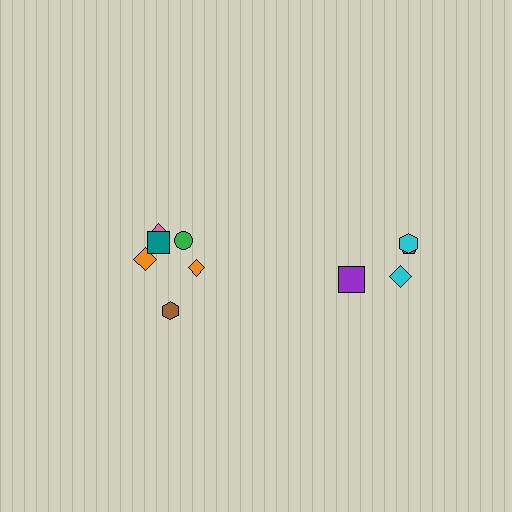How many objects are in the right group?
There are 4 objects.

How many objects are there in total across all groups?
There are 10 objects.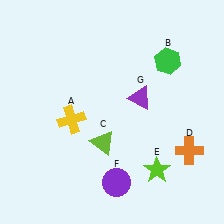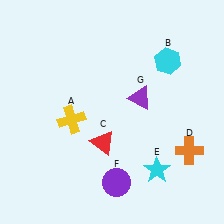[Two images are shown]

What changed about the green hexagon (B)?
In Image 1, B is green. In Image 2, it changed to cyan.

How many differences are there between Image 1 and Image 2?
There are 3 differences between the two images.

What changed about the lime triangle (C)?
In Image 1, C is lime. In Image 2, it changed to red.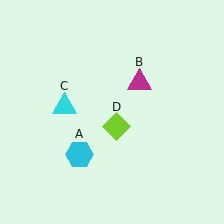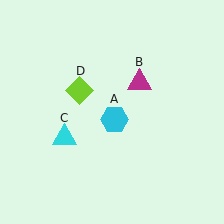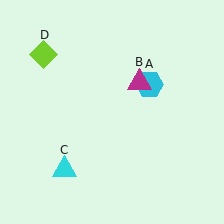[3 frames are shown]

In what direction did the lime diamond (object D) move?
The lime diamond (object D) moved up and to the left.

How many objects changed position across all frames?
3 objects changed position: cyan hexagon (object A), cyan triangle (object C), lime diamond (object D).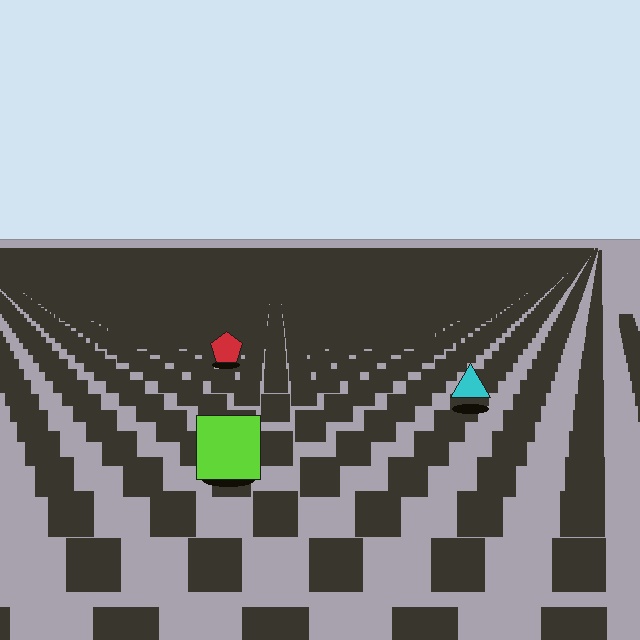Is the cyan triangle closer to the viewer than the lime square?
No. The lime square is closer — you can tell from the texture gradient: the ground texture is coarser near it.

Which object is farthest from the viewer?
The red pentagon is farthest from the viewer. It appears smaller and the ground texture around it is denser.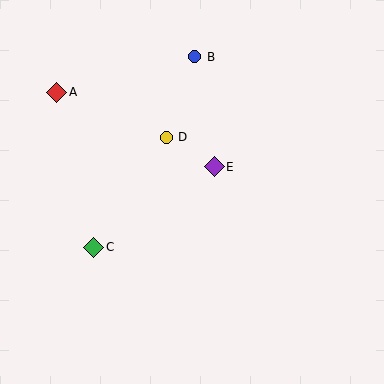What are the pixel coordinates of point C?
Point C is at (94, 247).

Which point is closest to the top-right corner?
Point B is closest to the top-right corner.